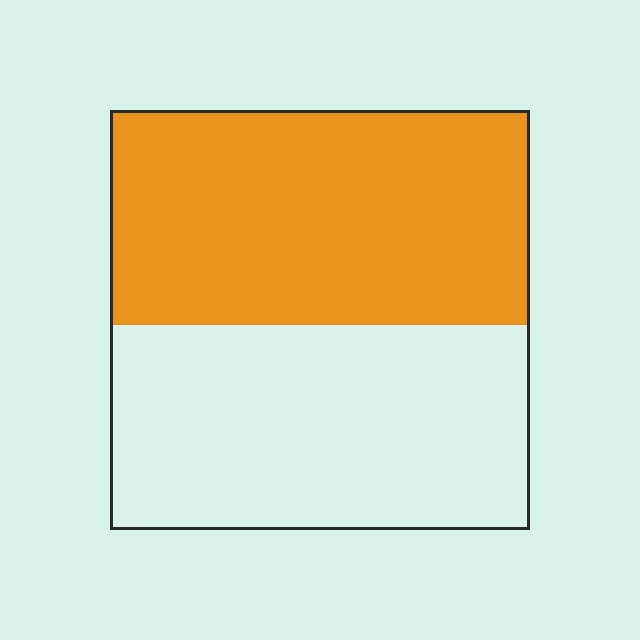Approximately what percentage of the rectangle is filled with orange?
Approximately 50%.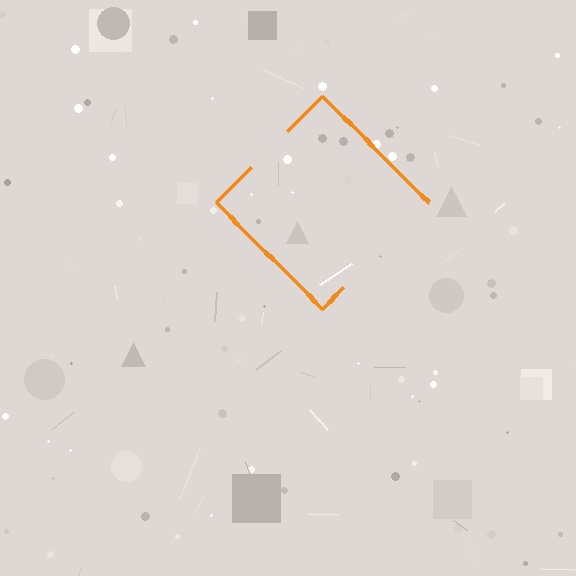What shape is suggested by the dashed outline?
The dashed outline suggests a diamond.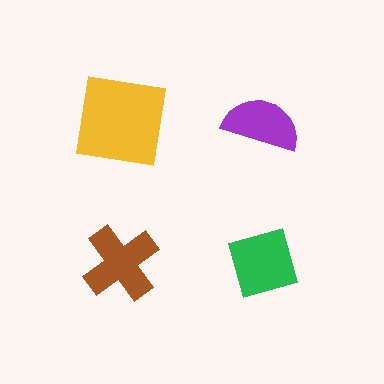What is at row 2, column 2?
A green diamond.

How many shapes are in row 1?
2 shapes.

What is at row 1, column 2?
A purple semicircle.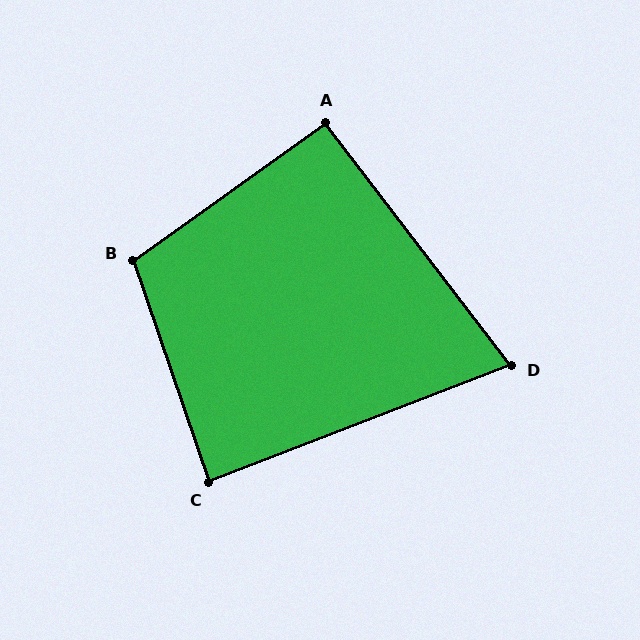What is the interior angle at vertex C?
Approximately 88 degrees (approximately right).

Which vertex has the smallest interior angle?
D, at approximately 74 degrees.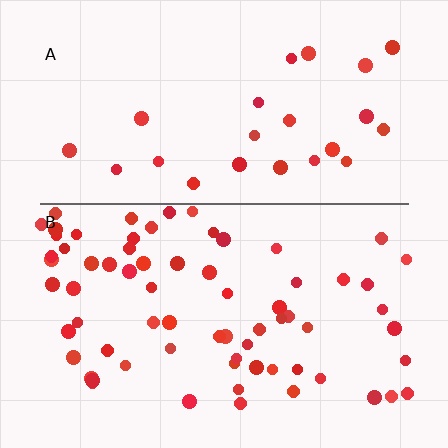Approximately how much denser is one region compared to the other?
Approximately 2.8× — region B over region A.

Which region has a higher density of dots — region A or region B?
B (the bottom).